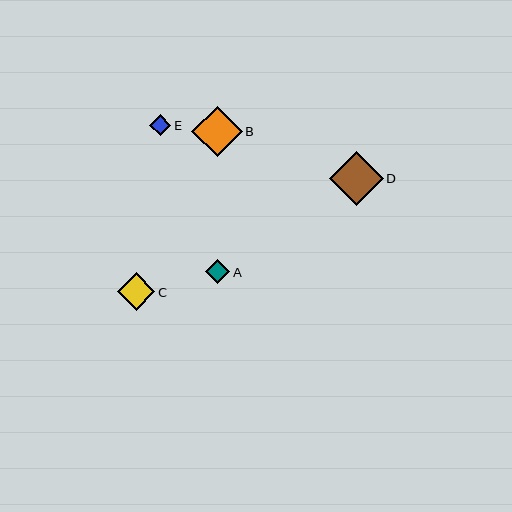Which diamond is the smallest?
Diamond E is the smallest with a size of approximately 21 pixels.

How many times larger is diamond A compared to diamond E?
Diamond A is approximately 1.1 times the size of diamond E.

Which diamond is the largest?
Diamond D is the largest with a size of approximately 54 pixels.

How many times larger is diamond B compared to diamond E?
Diamond B is approximately 2.4 times the size of diamond E.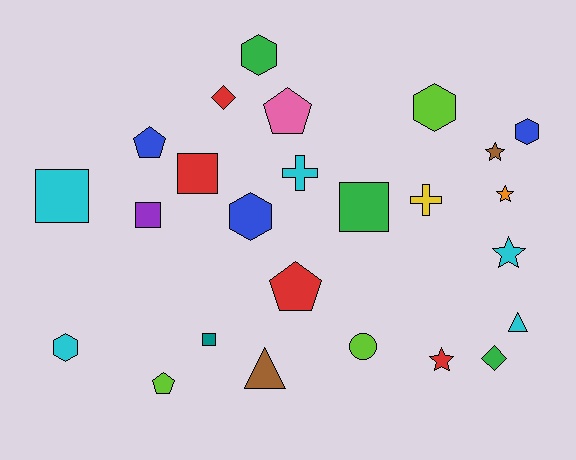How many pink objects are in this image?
There is 1 pink object.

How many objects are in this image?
There are 25 objects.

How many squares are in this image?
There are 5 squares.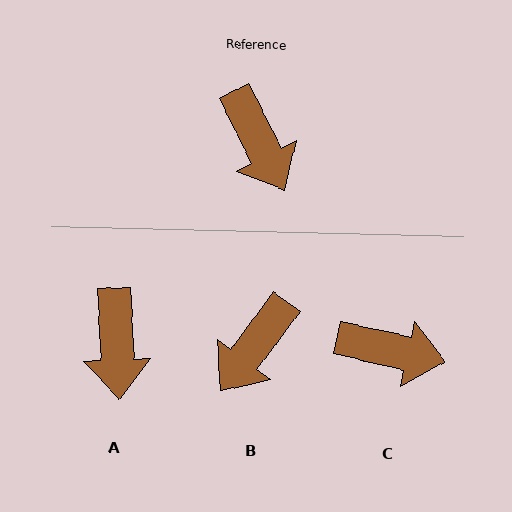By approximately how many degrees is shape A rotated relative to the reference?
Approximately 24 degrees clockwise.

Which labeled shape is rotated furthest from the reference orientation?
B, about 63 degrees away.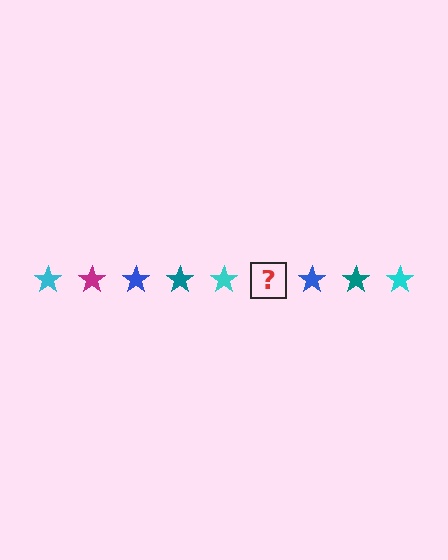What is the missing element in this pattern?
The missing element is a magenta star.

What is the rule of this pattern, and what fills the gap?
The rule is that the pattern cycles through cyan, magenta, blue, teal stars. The gap should be filled with a magenta star.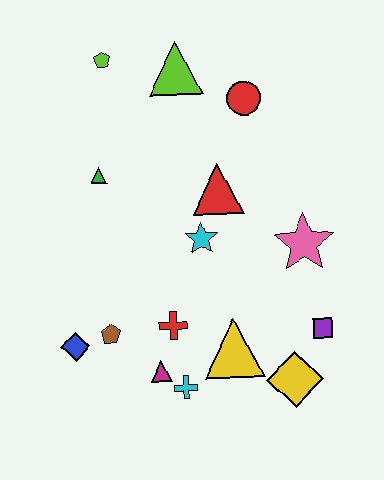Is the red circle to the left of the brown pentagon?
No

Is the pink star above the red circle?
No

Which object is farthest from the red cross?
The lime pentagon is farthest from the red cross.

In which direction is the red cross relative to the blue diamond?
The red cross is to the right of the blue diamond.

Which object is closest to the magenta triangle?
The cyan cross is closest to the magenta triangle.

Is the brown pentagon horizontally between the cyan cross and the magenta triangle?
No